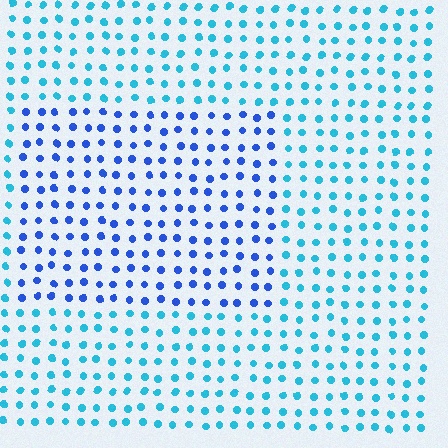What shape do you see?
I see a rectangle.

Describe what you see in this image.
The image is filled with small cyan elements in a uniform arrangement. A rectangle-shaped region is visible where the elements are tinted to a slightly different hue, forming a subtle color boundary.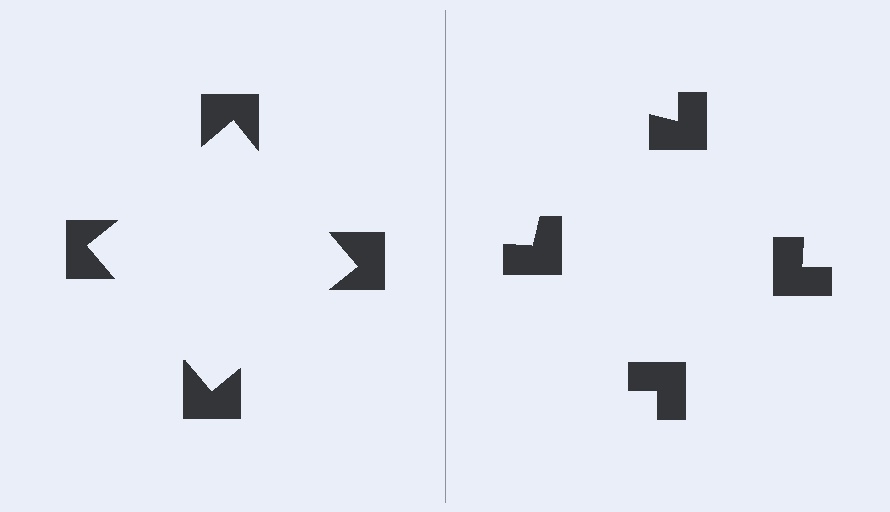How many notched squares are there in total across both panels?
8 — 4 on each side.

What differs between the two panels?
The notched squares are positioned identically on both sides; only the wedge orientations differ. On the left they align to a square; on the right they are misaligned.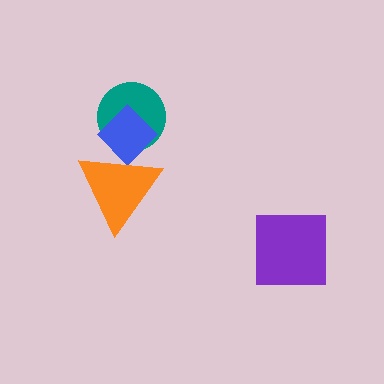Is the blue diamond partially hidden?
Yes, it is partially covered by another shape.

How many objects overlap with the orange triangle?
2 objects overlap with the orange triangle.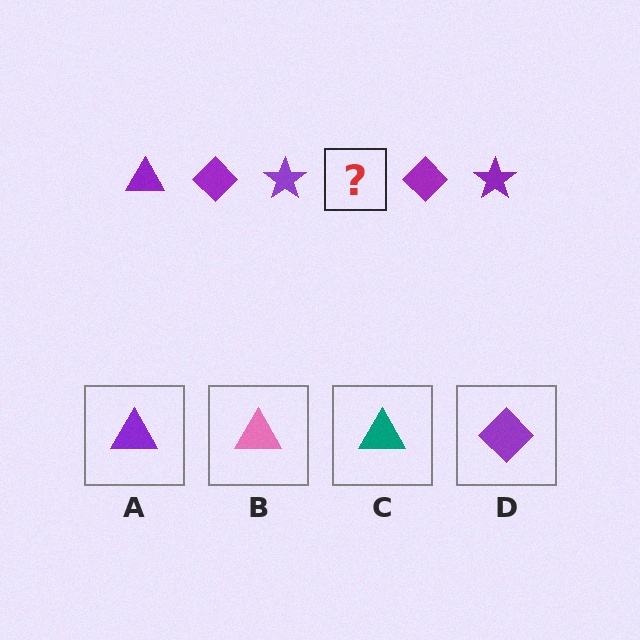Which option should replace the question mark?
Option A.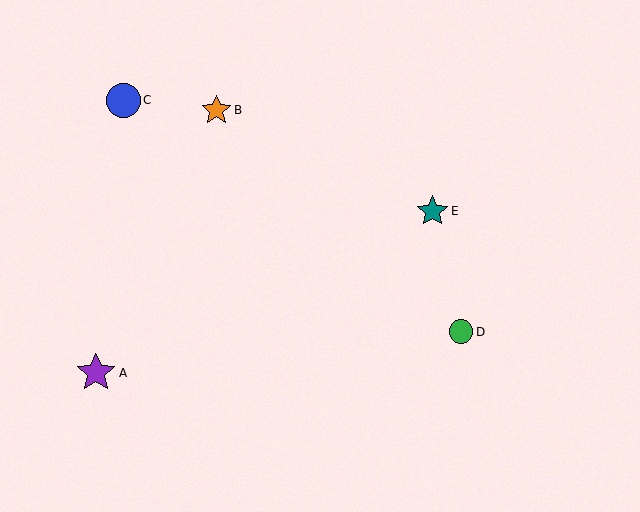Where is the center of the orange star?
The center of the orange star is at (216, 110).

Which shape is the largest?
The purple star (labeled A) is the largest.